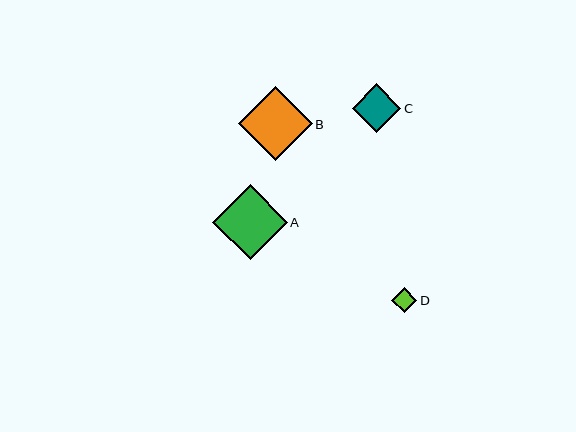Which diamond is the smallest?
Diamond D is the smallest with a size of approximately 26 pixels.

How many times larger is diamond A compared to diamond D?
Diamond A is approximately 2.9 times the size of diamond D.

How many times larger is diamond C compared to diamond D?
Diamond C is approximately 1.9 times the size of diamond D.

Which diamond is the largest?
Diamond A is the largest with a size of approximately 75 pixels.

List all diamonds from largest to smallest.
From largest to smallest: A, B, C, D.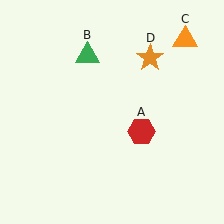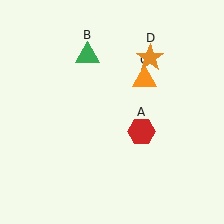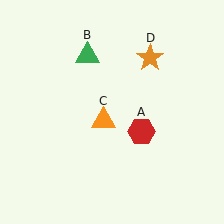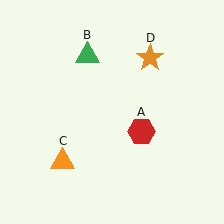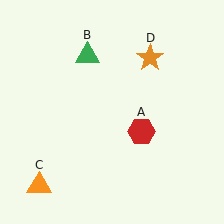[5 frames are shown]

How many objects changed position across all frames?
1 object changed position: orange triangle (object C).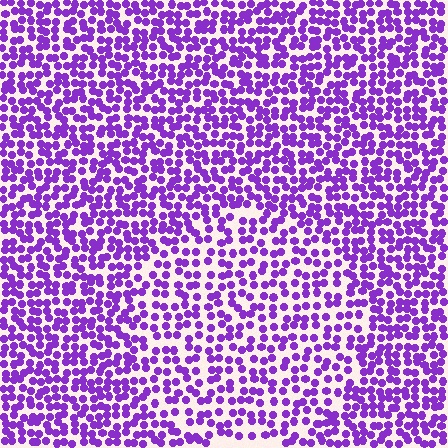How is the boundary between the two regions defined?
The boundary is defined by a change in element density (approximately 1.5x ratio). All elements are the same color, size, and shape.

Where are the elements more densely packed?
The elements are more densely packed outside the circle boundary.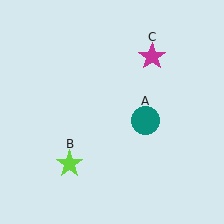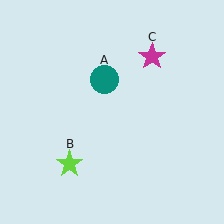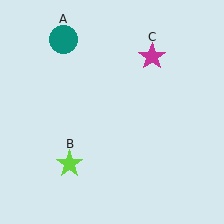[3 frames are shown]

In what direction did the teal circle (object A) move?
The teal circle (object A) moved up and to the left.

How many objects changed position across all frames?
1 object changed position: teal circle (object A).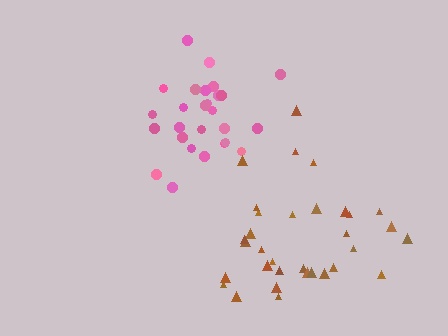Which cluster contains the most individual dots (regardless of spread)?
Brown (34).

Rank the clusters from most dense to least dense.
pink, brown.